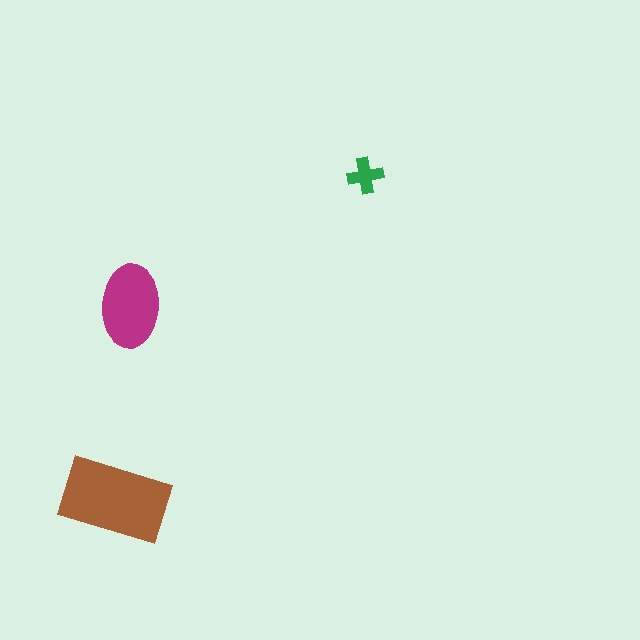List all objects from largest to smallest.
The brown rectangle, the magenta ellipse, the green cross.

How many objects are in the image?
There are 3 objects in the image.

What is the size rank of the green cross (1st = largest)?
3rd.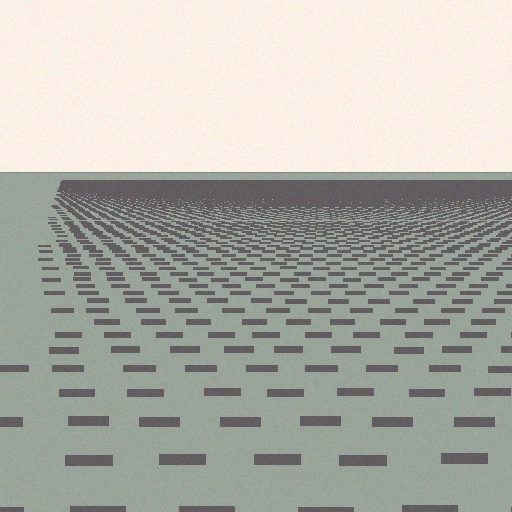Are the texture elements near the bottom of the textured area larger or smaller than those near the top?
Larger. Near the bottom, elements are closer to the viewer and appear at a bigger on-screen size.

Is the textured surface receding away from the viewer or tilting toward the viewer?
The surface is receding away from the viewer. Texture elements get smaller and denser toward the top.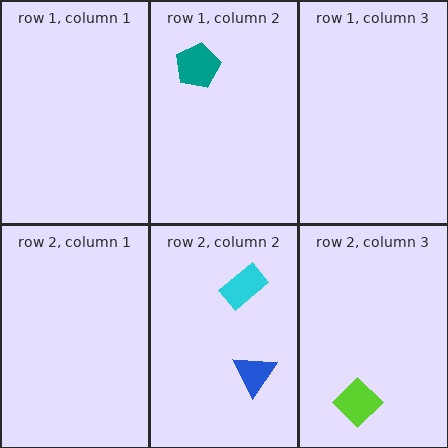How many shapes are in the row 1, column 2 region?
1.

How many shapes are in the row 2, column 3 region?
1.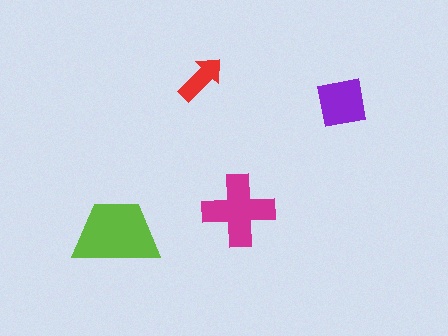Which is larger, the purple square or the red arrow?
The purple square.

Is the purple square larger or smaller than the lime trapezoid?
Smaller.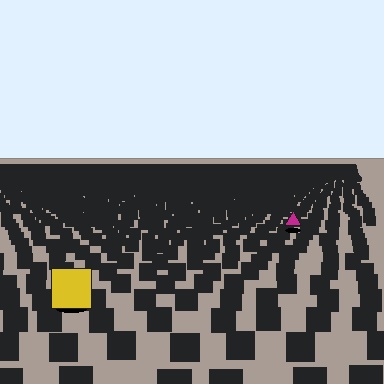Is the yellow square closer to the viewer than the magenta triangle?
Yes. The yellow square is closer — you can tell from the texture gradient: the ground texture is coarser near it.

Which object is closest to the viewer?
The yellow square is closest. The texture marks near it are larger and more spread out.